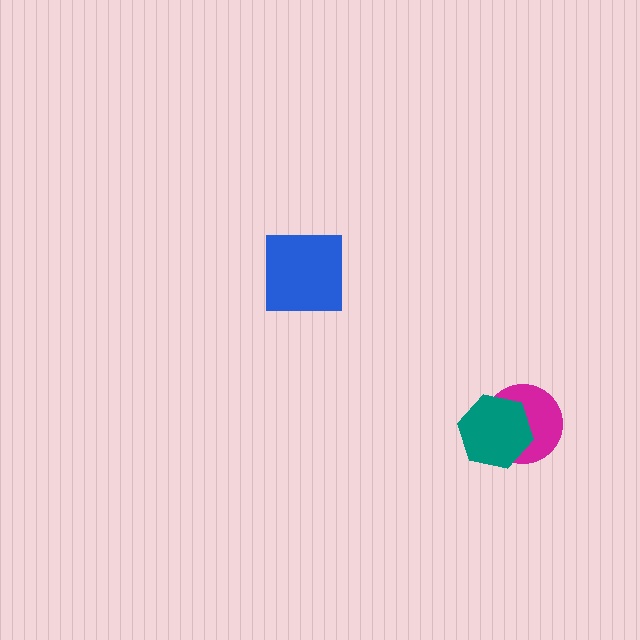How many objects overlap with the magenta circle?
1 object overlaps with the magenta circle.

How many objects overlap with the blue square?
0 objects overlap with the blue square.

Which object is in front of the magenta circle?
The teal hexagon is in front of the magenta circle.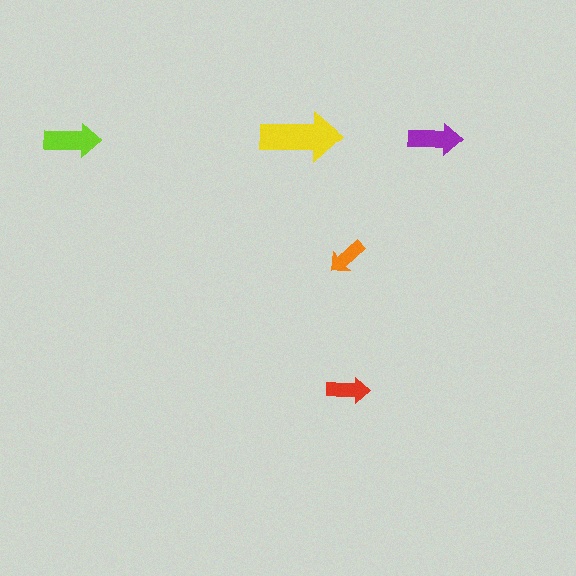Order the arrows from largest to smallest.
the yellow one, the lime one, the purple one, the red one, the orange one.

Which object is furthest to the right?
The purple arrow is rightmost.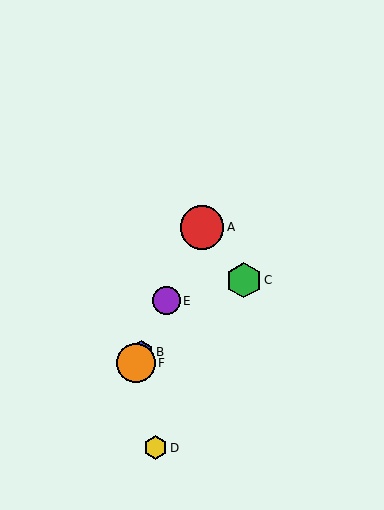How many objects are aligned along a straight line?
4 objects (A, B, E, F) are aligned along a straight line.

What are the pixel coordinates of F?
Object F is at (136, 363).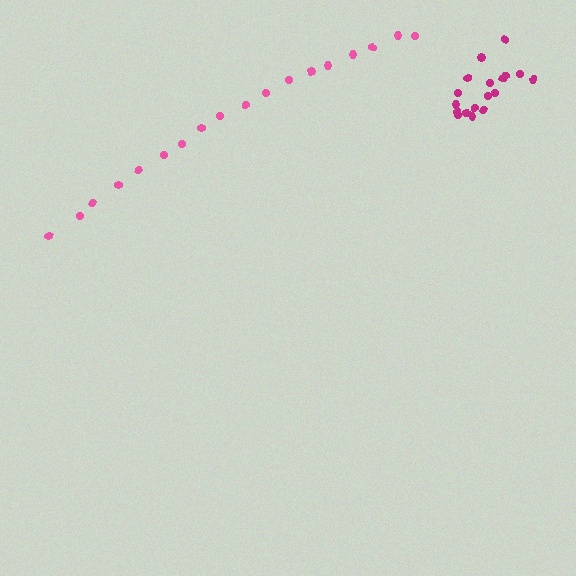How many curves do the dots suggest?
There are 2 distinct paths.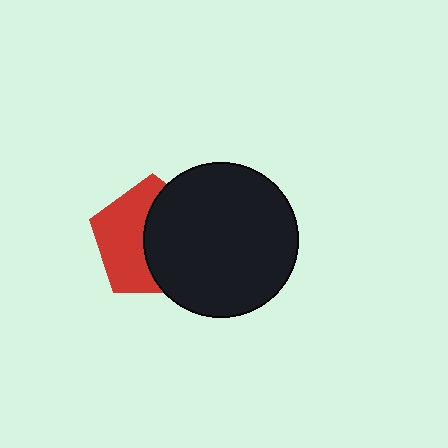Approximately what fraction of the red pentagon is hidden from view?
Roughly 51% of the red pentagon is hidden behind the black circle.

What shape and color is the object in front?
The object in front is a black circle.